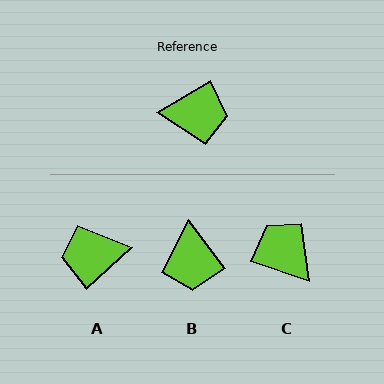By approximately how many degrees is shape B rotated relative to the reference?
Approximately 83 degrees clockwise.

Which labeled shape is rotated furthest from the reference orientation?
A, about 168 degrees away.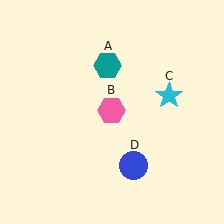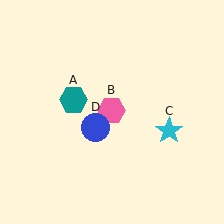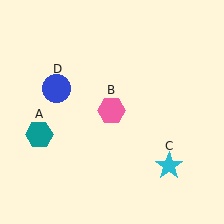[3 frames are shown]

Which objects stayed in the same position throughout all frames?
Pink hexagon (object B) remained stationary.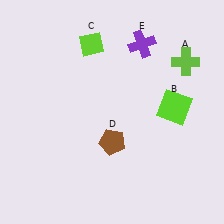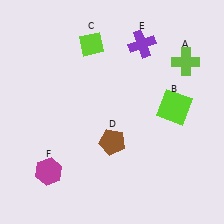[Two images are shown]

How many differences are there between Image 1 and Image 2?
There is 1 difference between the two images.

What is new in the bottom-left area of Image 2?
A magenta hexagon (F) was added in the bottom-left area of Image 2.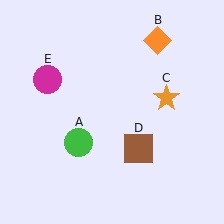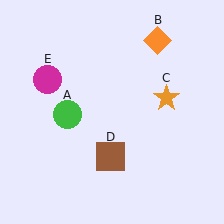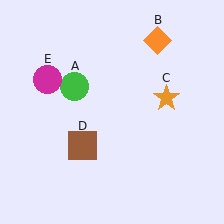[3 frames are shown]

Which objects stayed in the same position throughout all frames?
Orange diamond (object B) and orange star (object C) and magenta circle (object E) remained stationary.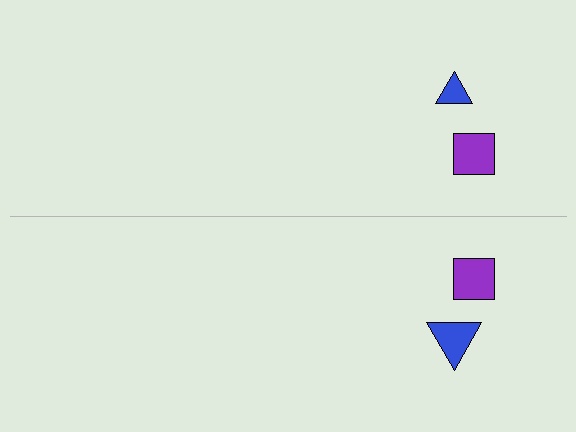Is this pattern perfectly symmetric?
No, the pattern is not perfectly symmetric. The blue triangle on the bottom side has a different size than its mirror counterpart.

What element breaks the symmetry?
The blue triangle on the bottom side has a different size than its mirror counterpart.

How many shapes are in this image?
There are 4 shapes in this image.